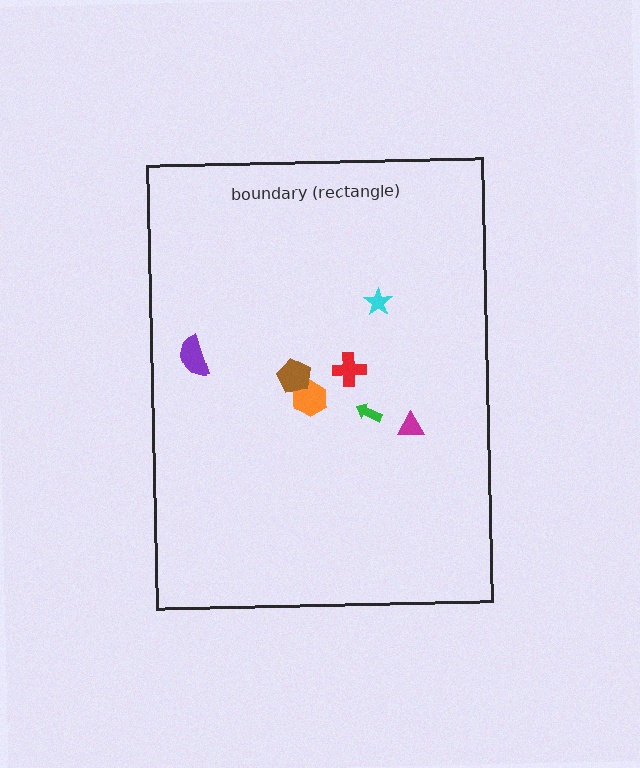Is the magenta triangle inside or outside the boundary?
Inside.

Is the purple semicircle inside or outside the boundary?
Inside.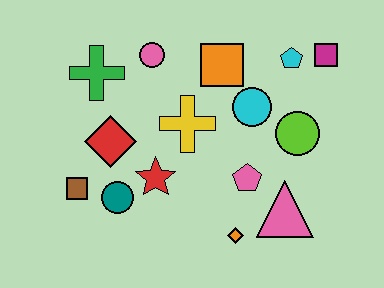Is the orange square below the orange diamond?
No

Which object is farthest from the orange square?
The brown square is farthest from the orange square.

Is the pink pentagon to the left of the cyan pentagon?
Yes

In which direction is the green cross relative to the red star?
The green cross is above the red star.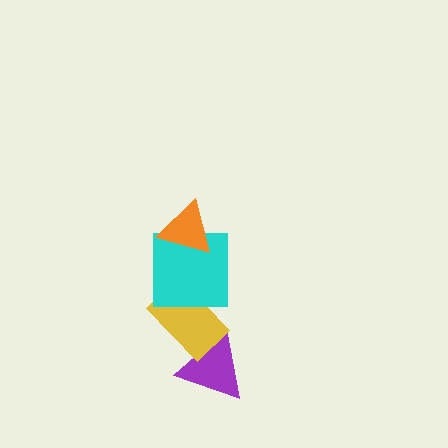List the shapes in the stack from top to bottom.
From top to bottom: the orange triangle, the cyan square, the yellow rectangle, the purple triangle.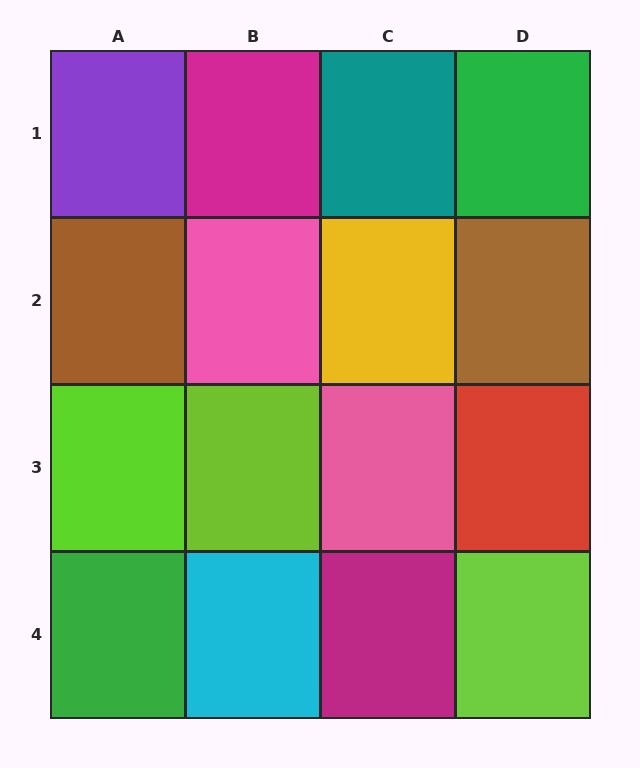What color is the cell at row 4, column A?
Green.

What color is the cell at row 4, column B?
Cyan.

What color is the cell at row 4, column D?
Lime.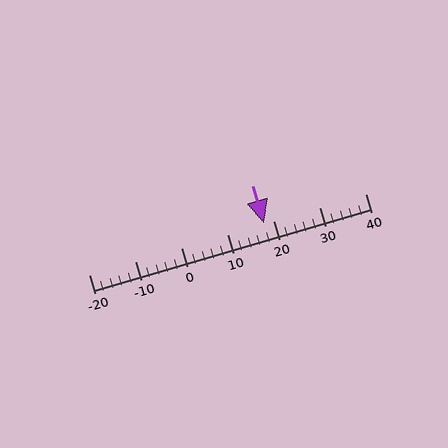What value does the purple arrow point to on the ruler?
The purple arrow points to approximately 18.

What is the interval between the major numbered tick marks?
The major tick marks are spaced 10 units apart.